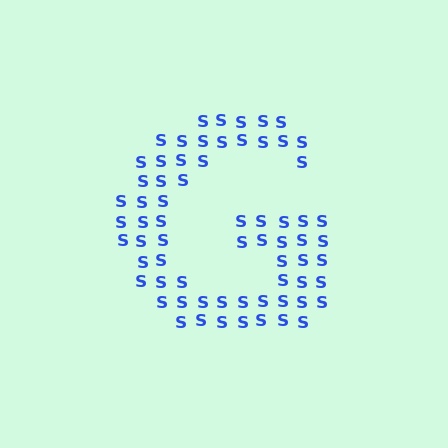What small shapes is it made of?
It is made of small letter S's.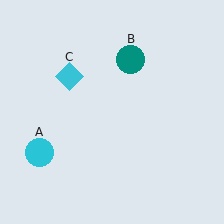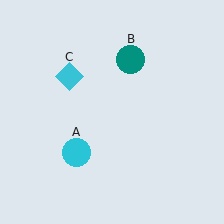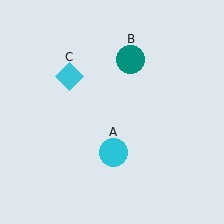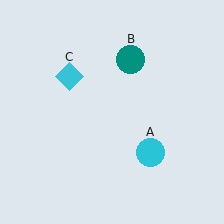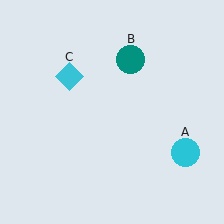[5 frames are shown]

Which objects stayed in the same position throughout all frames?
Teal circle (object B) and cyan diamond (object C) remained stationary.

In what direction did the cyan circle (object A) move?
The cyan circle (object A) moved right.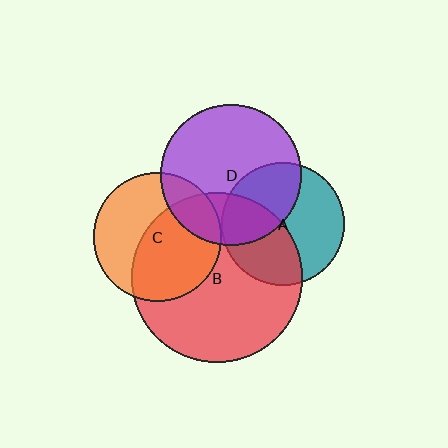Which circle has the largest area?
Circle B (red).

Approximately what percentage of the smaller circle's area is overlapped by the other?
Approximately 40%.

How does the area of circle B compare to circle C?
Approximately 1.8 times.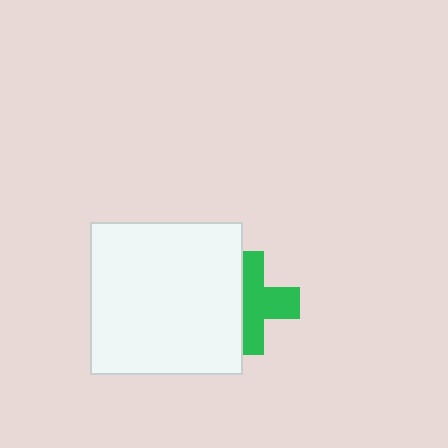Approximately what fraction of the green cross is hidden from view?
Roughly 43% of the green cross is hidden behind the white square.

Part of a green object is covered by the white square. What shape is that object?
It is a cross.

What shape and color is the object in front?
The object in front is a white square.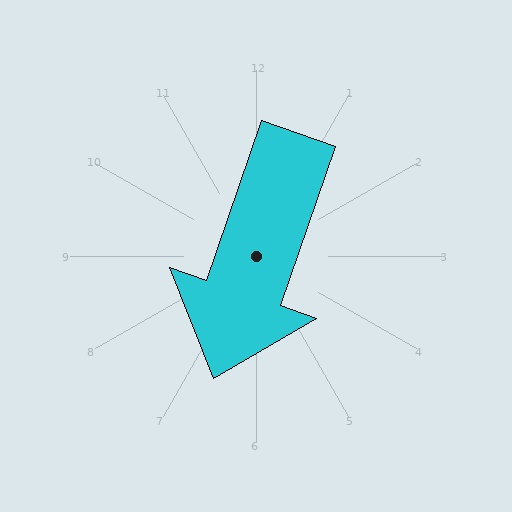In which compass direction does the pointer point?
South.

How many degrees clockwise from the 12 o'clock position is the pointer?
Approximately 199 degrees.